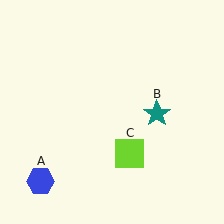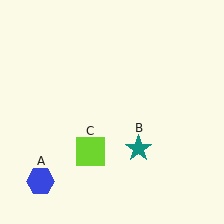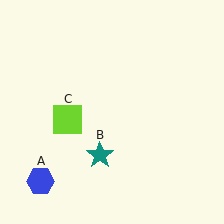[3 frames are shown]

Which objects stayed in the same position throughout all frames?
Blue hexagon (object A) remained stationary.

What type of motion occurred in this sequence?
The teal star (object B), lime square (object C) rotated clockwise around the center of the scene.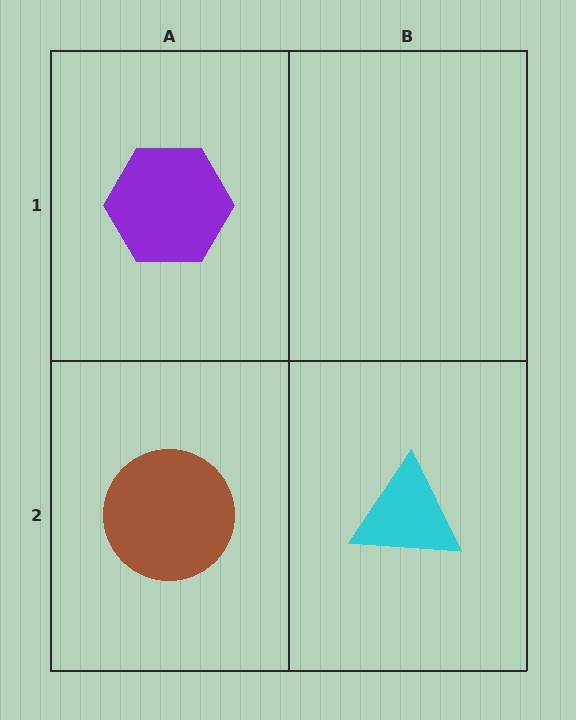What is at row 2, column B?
A cyan triangle.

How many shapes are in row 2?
2 shapes.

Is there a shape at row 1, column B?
No, that cell is empty.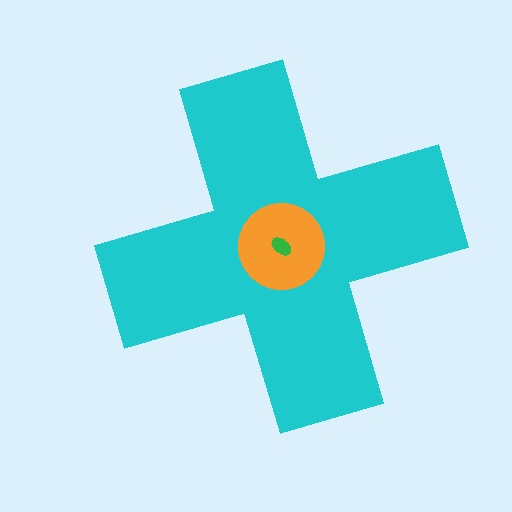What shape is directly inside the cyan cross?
The orange circle.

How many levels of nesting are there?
3.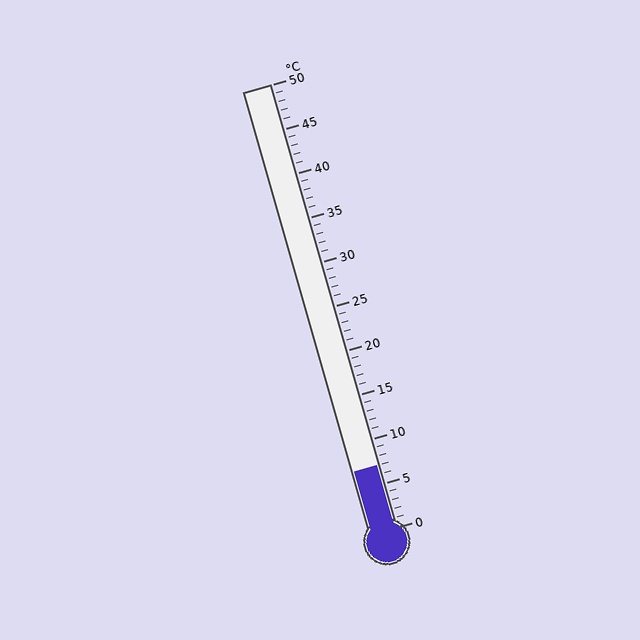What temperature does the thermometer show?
The thermometer shows approximately 7°C.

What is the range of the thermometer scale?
The thermometer scale ranges from 0°C to 50°C.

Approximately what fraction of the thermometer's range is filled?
The thermometer is filled to approximately 15% of its range.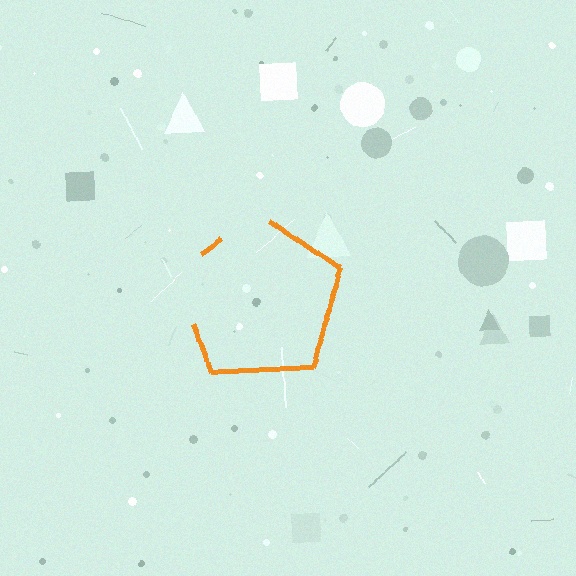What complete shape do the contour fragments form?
The contour fragments form a pentagon.